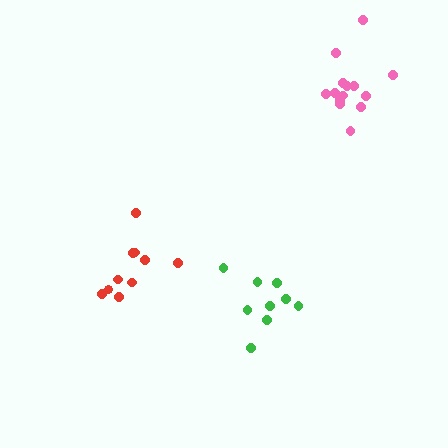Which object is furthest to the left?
The red cluster is leftmost.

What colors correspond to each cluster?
The clusters are colored: red, green, pink.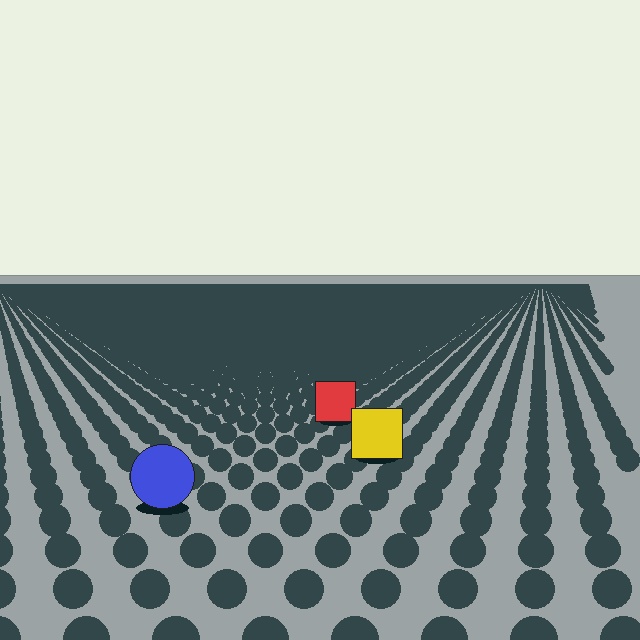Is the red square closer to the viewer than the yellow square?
No. The yellow square is closer — you can tell from the texture gradient: the ground texture is coarser near it.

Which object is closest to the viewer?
The blue circle is closest. The texture marks near it are larger and more spread out.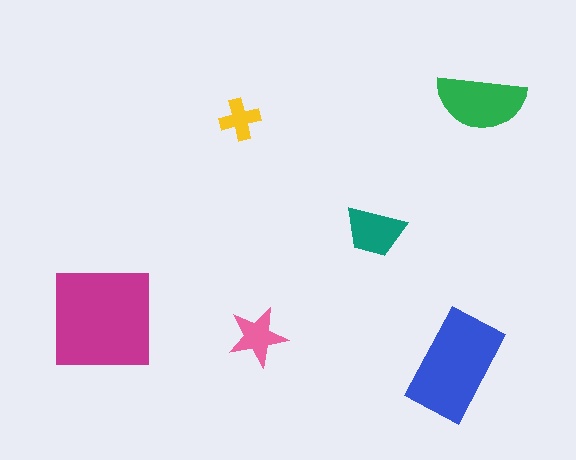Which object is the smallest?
The yellow cross.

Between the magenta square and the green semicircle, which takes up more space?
The magenta square.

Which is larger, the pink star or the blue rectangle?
The blue rectangle.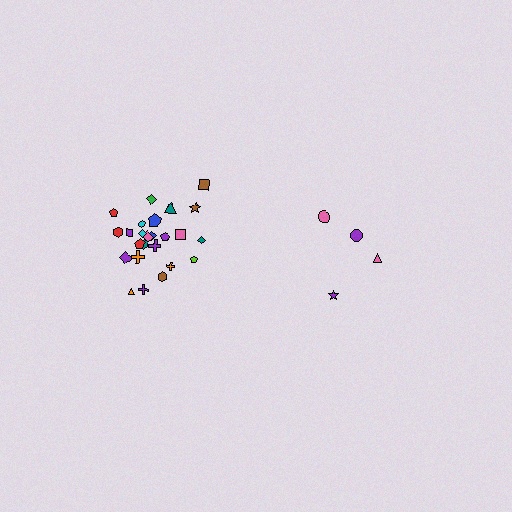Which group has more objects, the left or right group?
The left group.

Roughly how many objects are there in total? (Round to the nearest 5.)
Roughly 30 objects in total.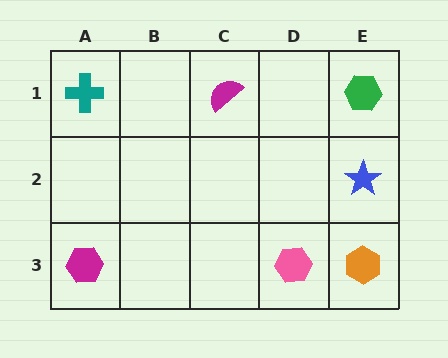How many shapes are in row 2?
1 shape.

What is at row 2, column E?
A blue star.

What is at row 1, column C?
A magenta semicircle.